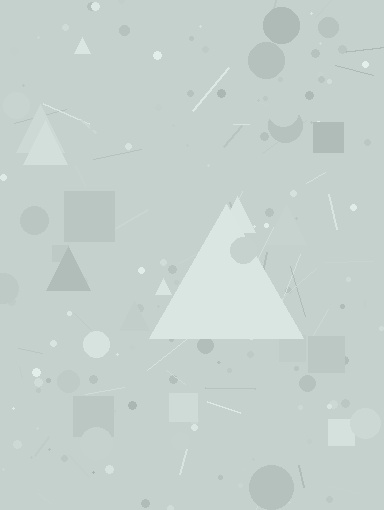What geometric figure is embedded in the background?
A triangle is embedded in the background.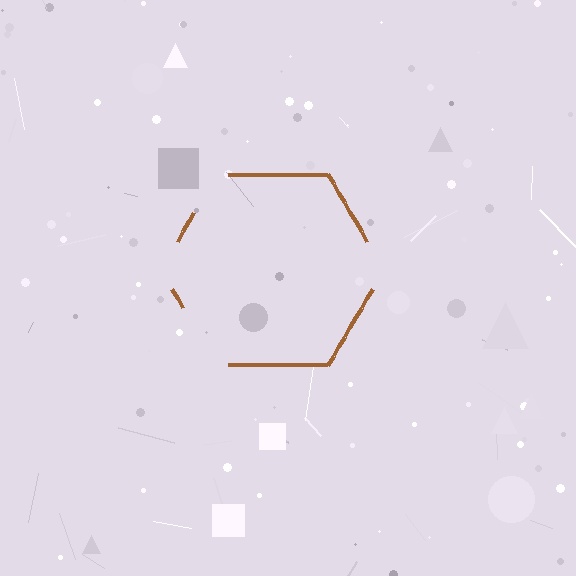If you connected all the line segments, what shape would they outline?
They would outline a hexagon.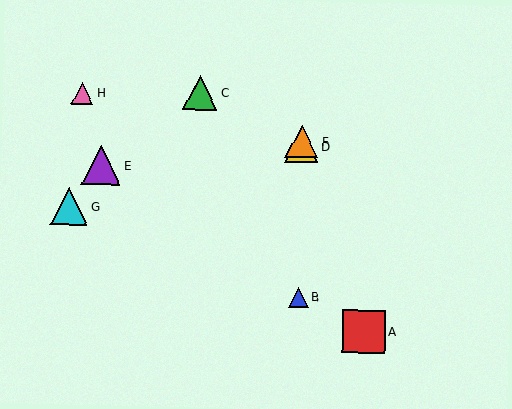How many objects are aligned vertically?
3 objects (B, D, F) are aligned vertically.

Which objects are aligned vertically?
Objects B, D, F are aligned vertically.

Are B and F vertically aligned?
Yes, both are at x≈298.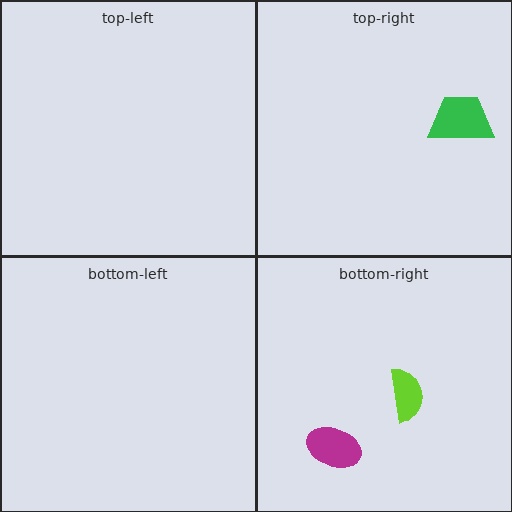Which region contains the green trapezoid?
The top-right region.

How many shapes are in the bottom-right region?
2.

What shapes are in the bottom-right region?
The magenta ellipse, the lime semicircle.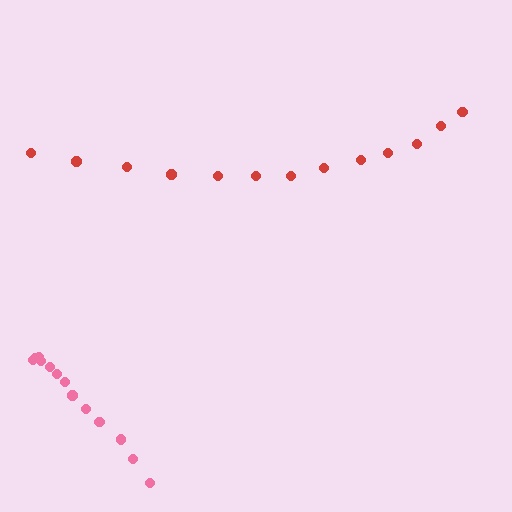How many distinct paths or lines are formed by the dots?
There are 2 distinct paths.